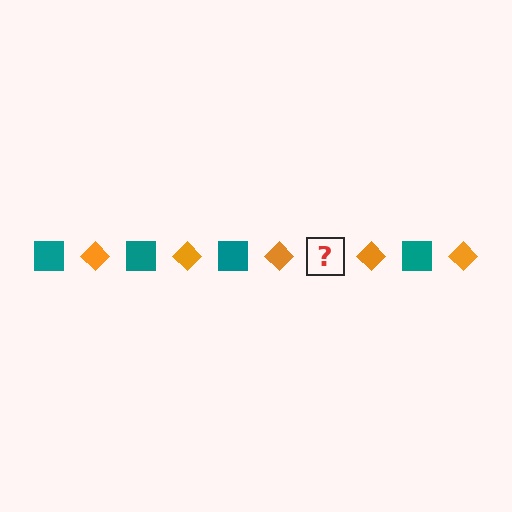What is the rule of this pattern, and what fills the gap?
The rule is that the pattern alternates between teal square and orange diamond. The gap should be filled with a teal square.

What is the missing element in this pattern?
The missing element is a teal square.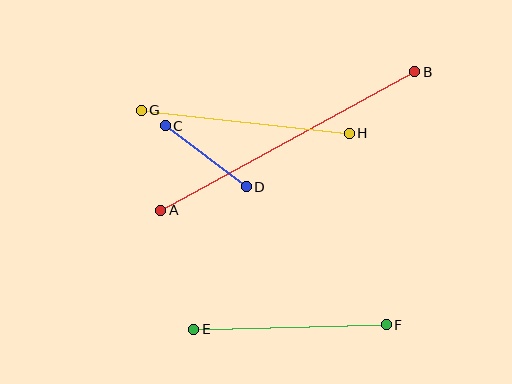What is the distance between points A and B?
The distance is approximately 289 pixels.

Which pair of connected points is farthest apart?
Points A and B are farthest apart.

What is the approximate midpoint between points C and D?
The midpoint is at approximately (206, 156) pixels.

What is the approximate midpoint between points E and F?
The midpoint is at approximately (290, 327) pixels.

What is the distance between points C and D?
The distance is approximately 101 pixels.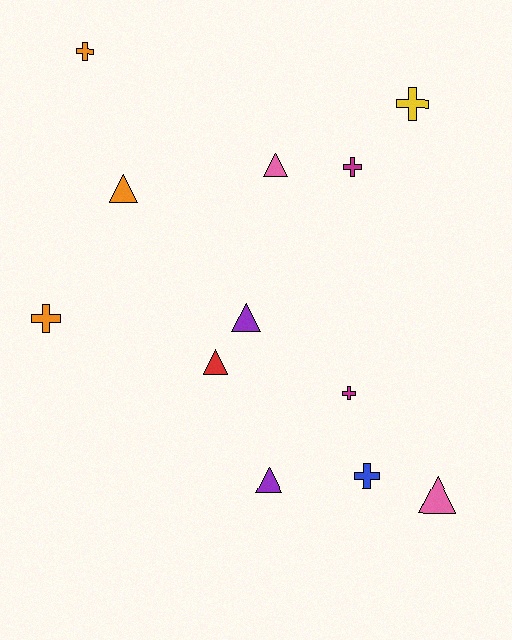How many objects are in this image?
There are 12 objects.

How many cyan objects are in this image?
There are no cyan objects.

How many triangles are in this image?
There are 6 triangles.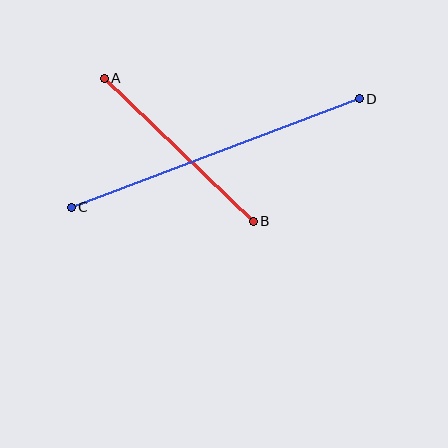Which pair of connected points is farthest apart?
Points C and D are farthest apart.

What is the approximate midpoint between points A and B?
The midpoint is at approximately (179, 150) pixels.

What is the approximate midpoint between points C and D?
The midpoint is at approximately (215, 153) pixels.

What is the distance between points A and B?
The distance is approximately 206 pixels.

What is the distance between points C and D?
The distance is approximately 308 pixels.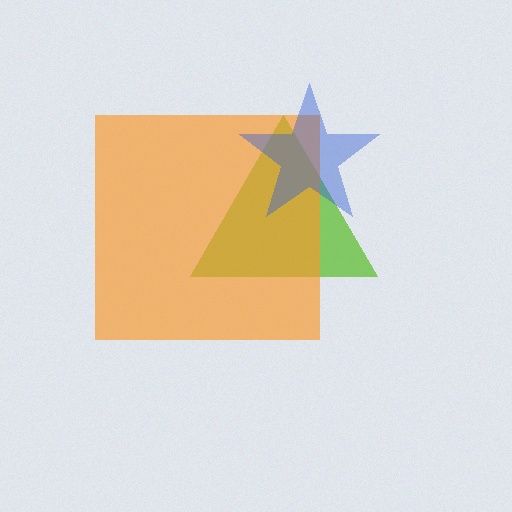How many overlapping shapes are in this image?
There are 3 overlapping shapes in the image.